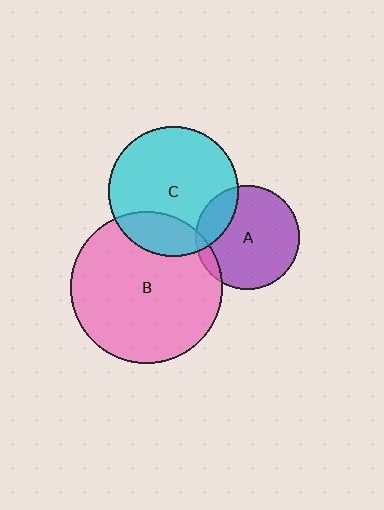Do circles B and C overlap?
Yes.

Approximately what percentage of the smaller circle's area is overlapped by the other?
Approximately 20%.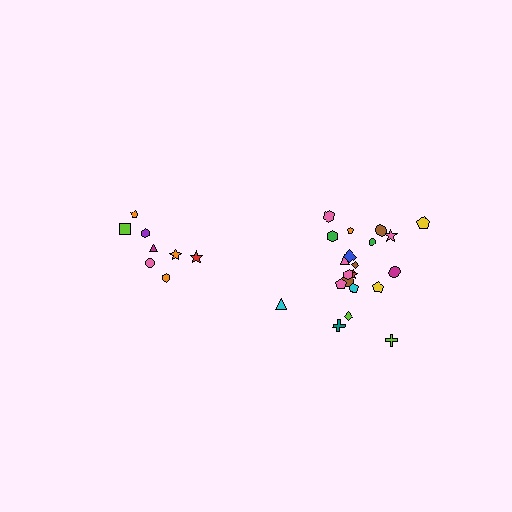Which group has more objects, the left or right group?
The right group.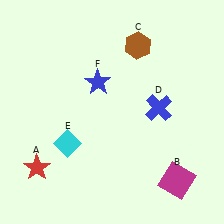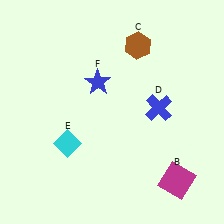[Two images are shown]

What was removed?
The red star (A) was removed in Image 2.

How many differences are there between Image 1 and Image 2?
There is 1 difference between the two images.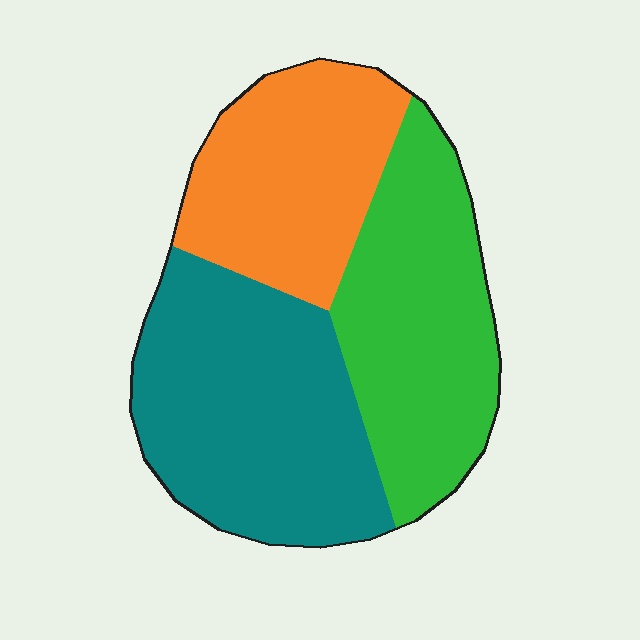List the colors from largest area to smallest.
From largest to smallest: teal, green, orange.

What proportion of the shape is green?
Green covers about 35% of the shape.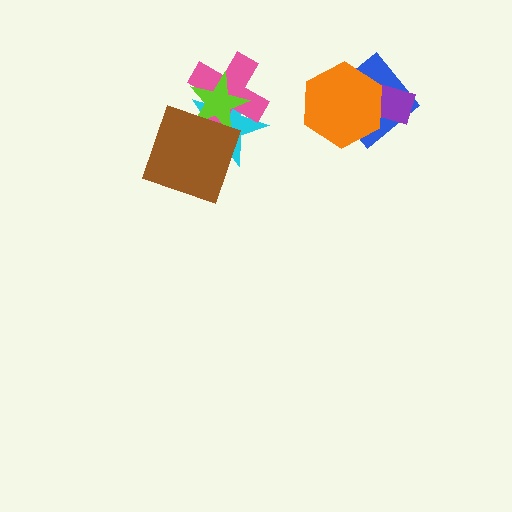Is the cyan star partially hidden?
Yes, it is partially covered by another shape.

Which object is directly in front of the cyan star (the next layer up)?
The pink cross is directly in front of the cyan star.